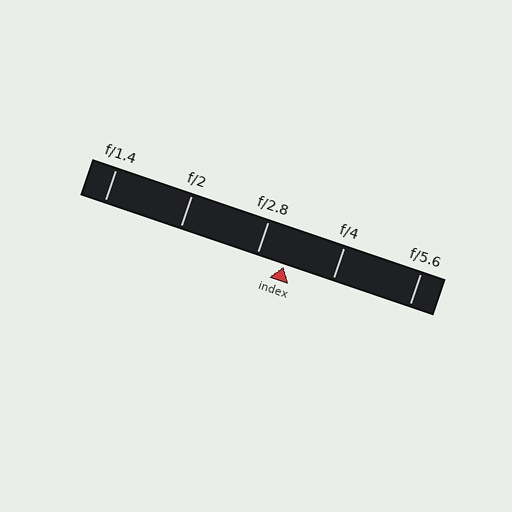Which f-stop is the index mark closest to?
The index mark is closest to f/2.8.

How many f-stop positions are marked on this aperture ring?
There are 5 f-stop positions marked.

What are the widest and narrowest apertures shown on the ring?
The widest aperture shown is f/1.4 and the narrowest is f/5.6.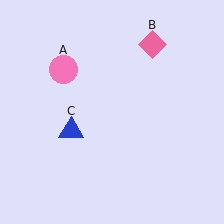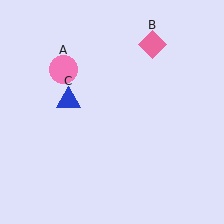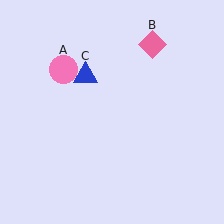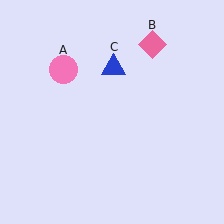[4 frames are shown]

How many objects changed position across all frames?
1 object changed position: blue triangle (object C).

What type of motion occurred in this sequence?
The blue triangle (object C) rotated clockwise around the center of the scene.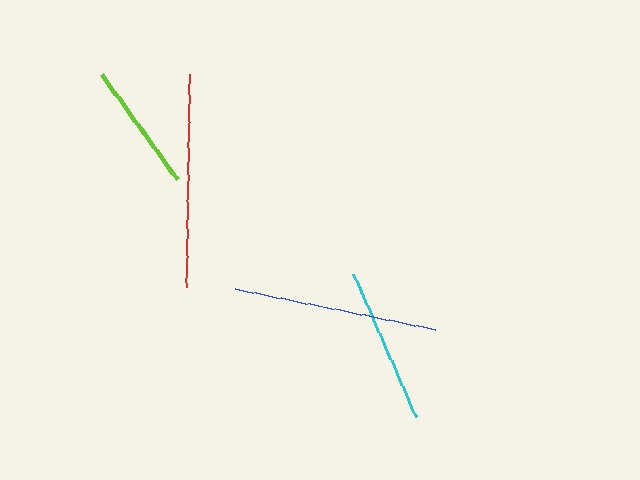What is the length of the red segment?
The red segment is approximately 213 pixels long.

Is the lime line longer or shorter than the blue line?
The blue line is longer than the lime line.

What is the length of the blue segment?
The blue segment is approximately 205 pixels long.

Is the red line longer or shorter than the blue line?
The red line is longer than the blue line.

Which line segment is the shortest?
The lime line is the shortest at approximately 130 pixels.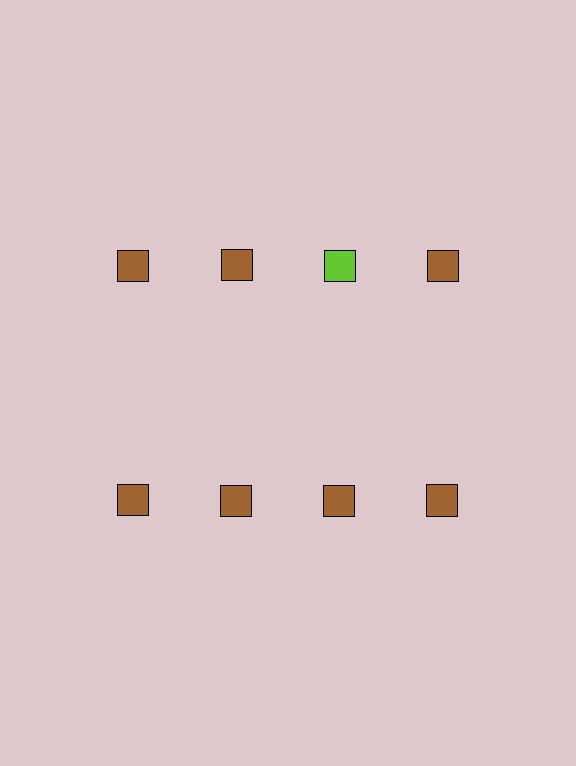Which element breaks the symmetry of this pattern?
The lime square in the top row, center column breaks the symmetry. All other shapes are brown squares.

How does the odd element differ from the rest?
It has a different color: lime instead of brown.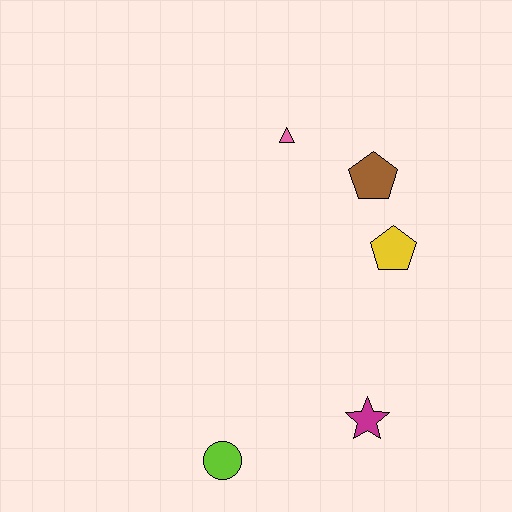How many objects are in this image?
There are 5 objects.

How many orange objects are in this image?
There are no orange objects.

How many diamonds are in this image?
There are no diamonds.